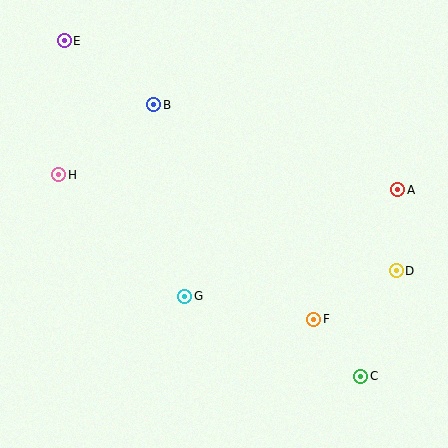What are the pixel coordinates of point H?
Point H is at (59, 175).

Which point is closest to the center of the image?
Point G at (185, 296) is closest to the center.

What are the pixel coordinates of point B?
Point B is at (154, 105).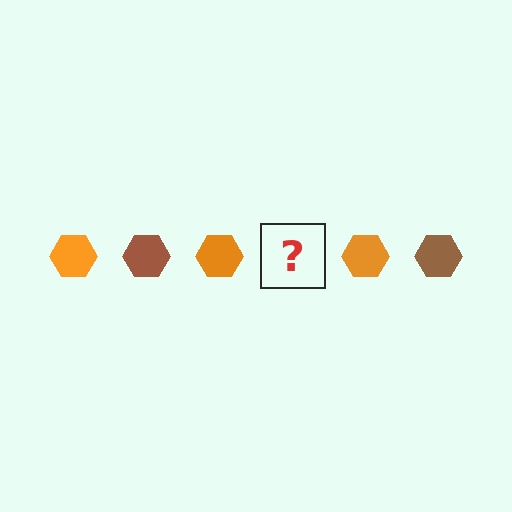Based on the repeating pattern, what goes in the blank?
The blank should be a brown hexagon.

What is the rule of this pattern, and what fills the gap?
The rule is that the pattern cycles through orange, brown hexagons. The gap should be filled with a brown hexagon.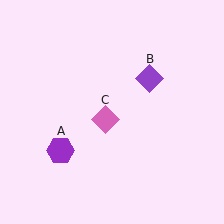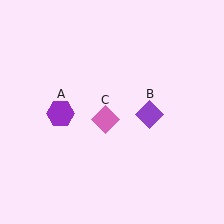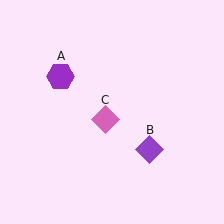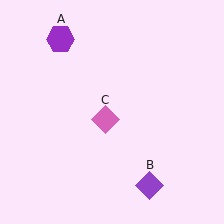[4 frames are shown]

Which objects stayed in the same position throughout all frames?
Pink diamond (object C) remained stationary.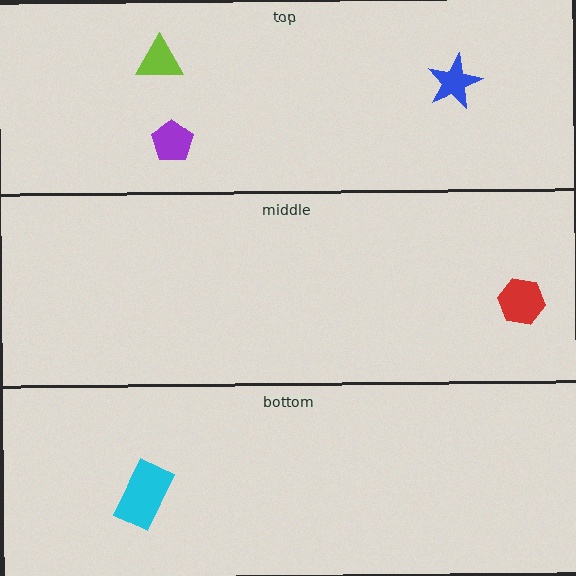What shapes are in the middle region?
The red hexagon.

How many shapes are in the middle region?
1.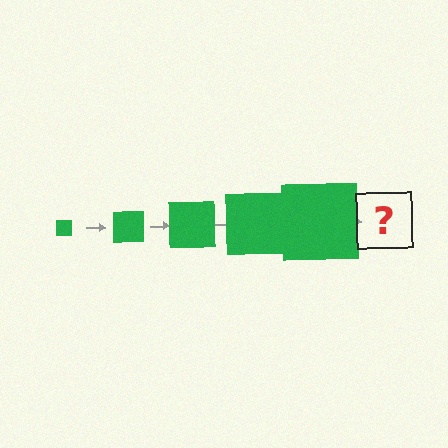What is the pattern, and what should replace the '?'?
The pattern is that the square gets progressively larger each step. The '?' should be a green square, larger than the previous one.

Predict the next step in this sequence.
The next step is a green square, larger than the previous one.